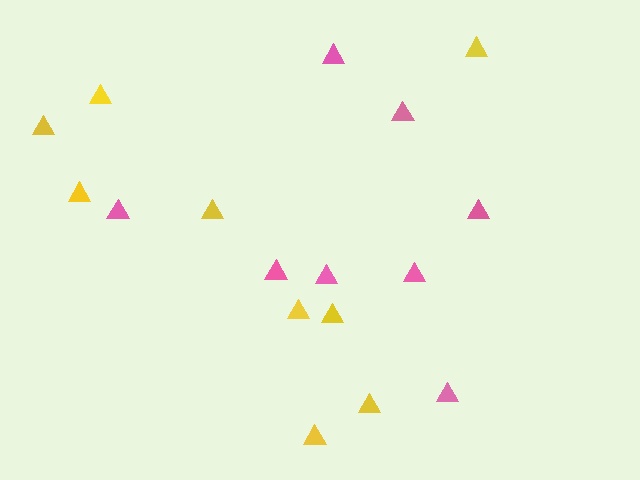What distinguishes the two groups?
There are 2 groups: one group of pink triangles (8) and one group of yellow triangles (9).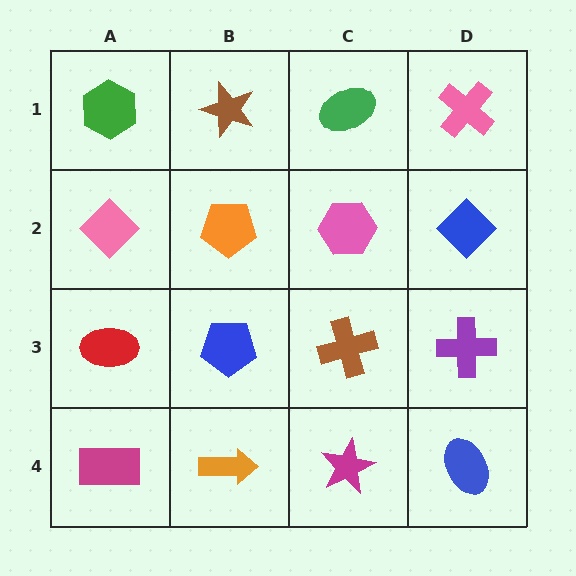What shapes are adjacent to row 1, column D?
A blue diamond (row 2, column D), a green ellipse (row 1, column C).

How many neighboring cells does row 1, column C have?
3.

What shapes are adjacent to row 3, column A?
A pink diamond (row 2, column A), a magenta rectangle (row 4, column A), a blue pentagon (row 3, column B).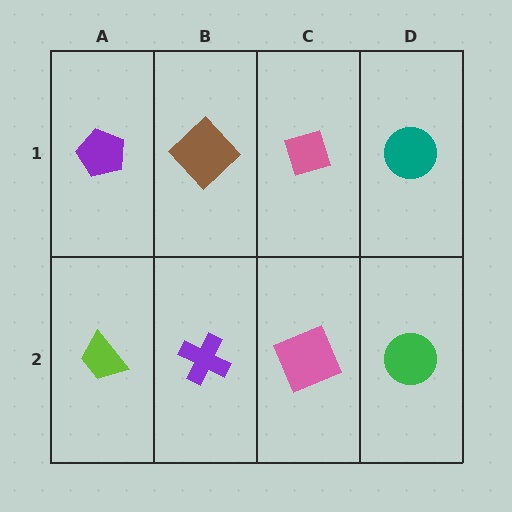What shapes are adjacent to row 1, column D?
A green circle (row 2, column D), a pink diamond (row 1, column C).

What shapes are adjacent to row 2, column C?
A pink diamond (row 1, column C), a purple cross (row 2, column B), a green circle (row 2, column D).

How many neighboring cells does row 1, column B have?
3.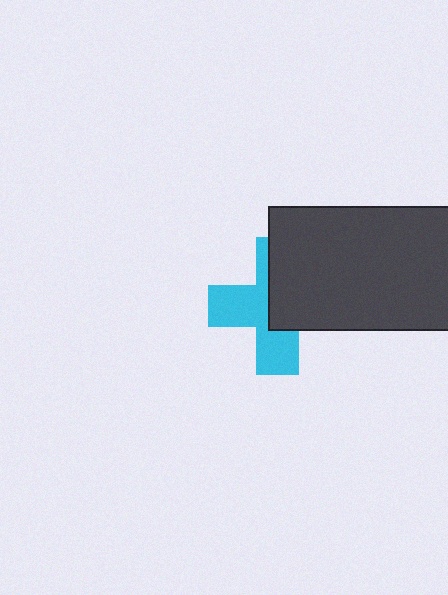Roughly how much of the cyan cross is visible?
About half of it is visible (roughly 50%).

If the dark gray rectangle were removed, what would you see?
You would see the complete cyan cross.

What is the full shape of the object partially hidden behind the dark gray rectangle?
The partially hidden object is a cyan cross.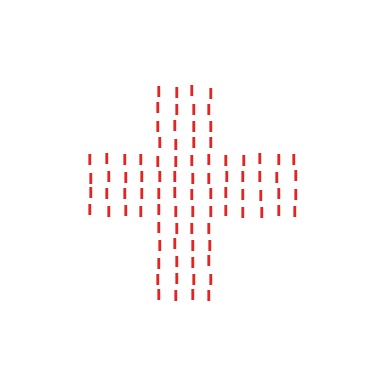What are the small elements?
The small elements are letter I's.